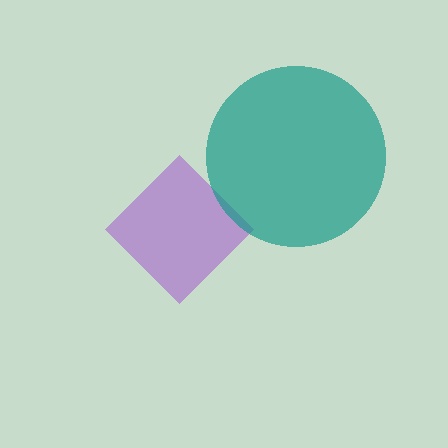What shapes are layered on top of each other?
The layered shapes are: a purple diamond, a teal circle.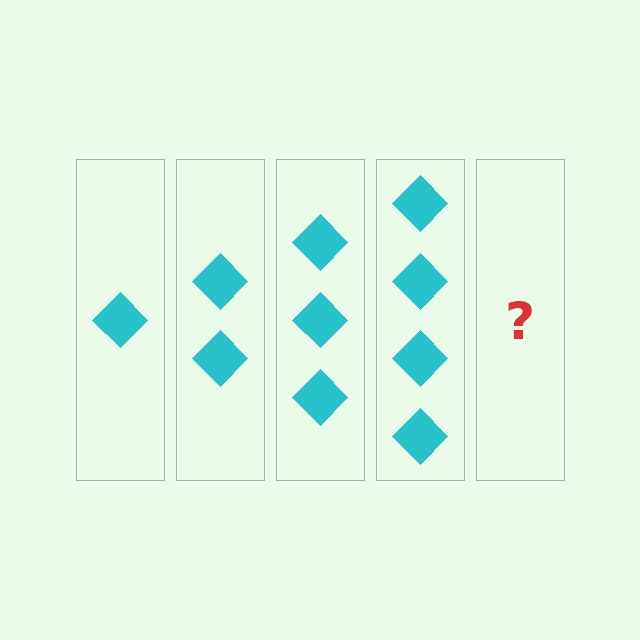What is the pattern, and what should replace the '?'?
The pattern is that each step adds one more diamond. The '?' should be 5 diamonds.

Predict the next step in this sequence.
The next step is 5 diamonds.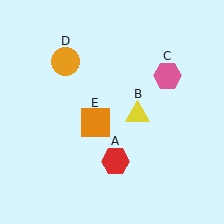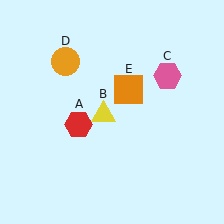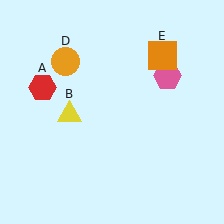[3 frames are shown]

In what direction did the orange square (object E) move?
The orange square (object E) moved up and to the right.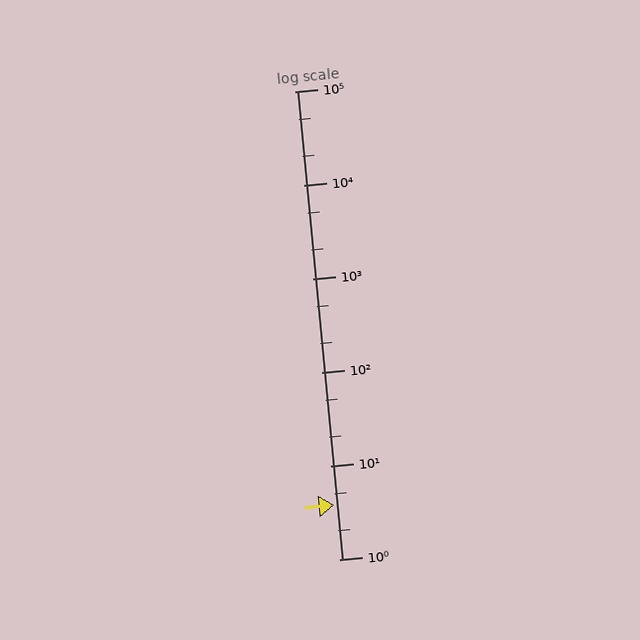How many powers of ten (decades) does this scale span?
The scale spans 5 decades, from 1 to 100000.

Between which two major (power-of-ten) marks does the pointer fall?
The pointer is between 1 and 10.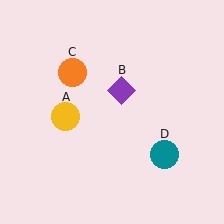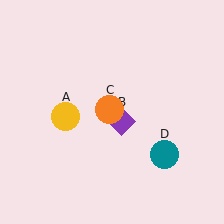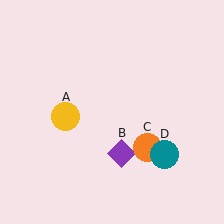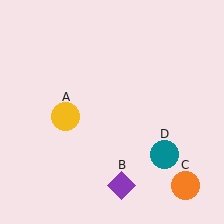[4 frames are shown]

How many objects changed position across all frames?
2 objects changed position: purple diamond (object B), orange circle (object C).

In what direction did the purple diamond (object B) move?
The purple diamond (object B) moved down.